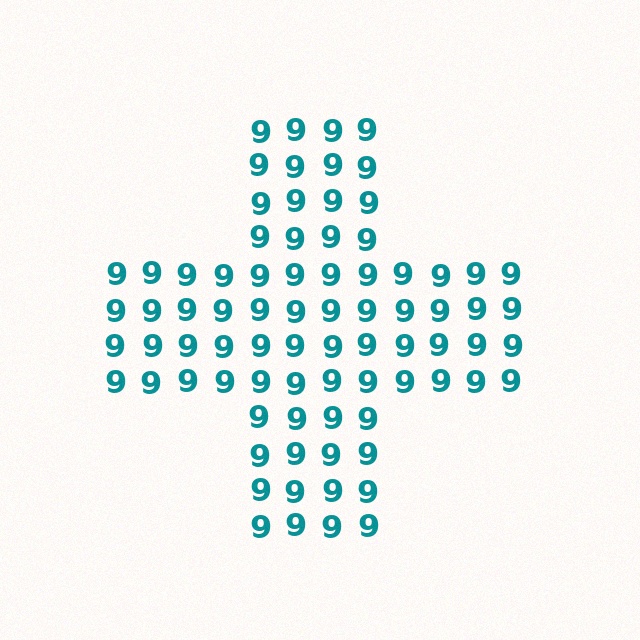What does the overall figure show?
The overall figure shows a cross.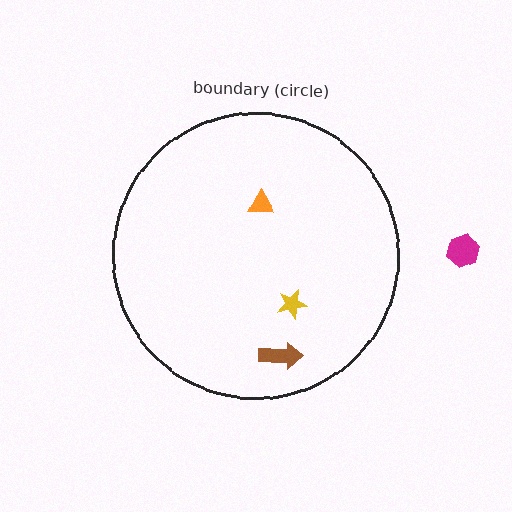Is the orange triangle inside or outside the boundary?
Inside.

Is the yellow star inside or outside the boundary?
Inside.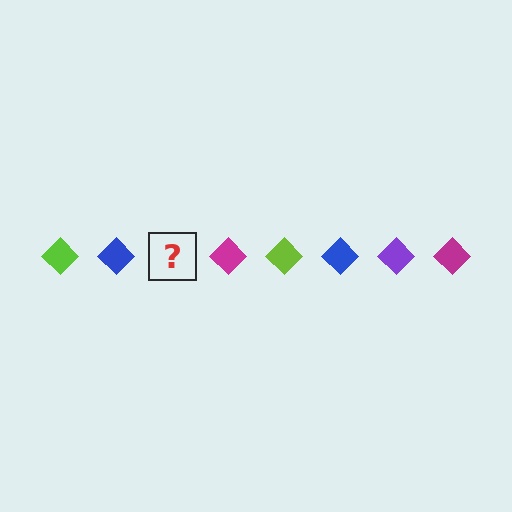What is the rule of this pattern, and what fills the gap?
The rule is that the pattern cycles through lime, blue, purple, magenta diamonds. The gap should be filled with a purple diamond.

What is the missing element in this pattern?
The missing element is a purple diamond.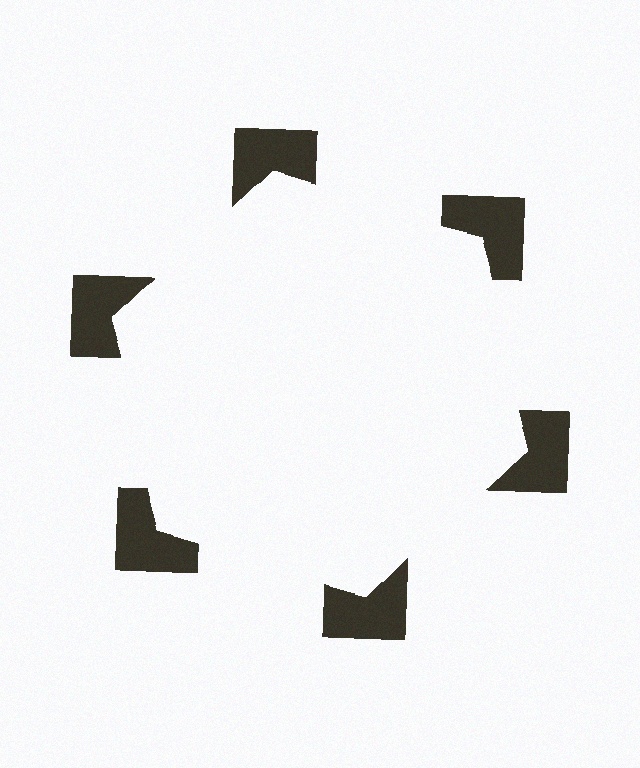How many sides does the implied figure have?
6 sides.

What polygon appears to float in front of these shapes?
An illusory hexagon — its edges are inferred from the aligned wedge cuts in the notched squares, not physically drawn.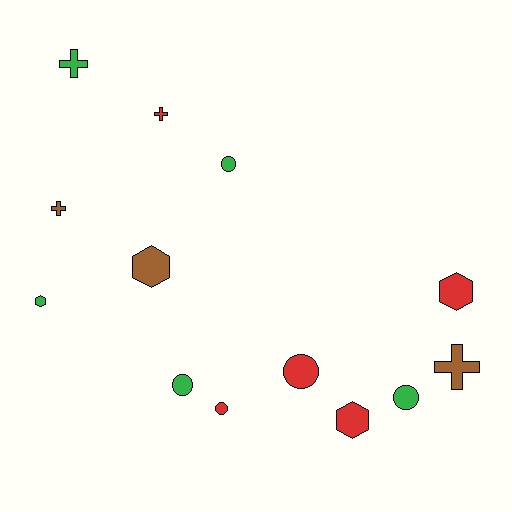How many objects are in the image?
There are 13 objects.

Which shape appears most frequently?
Circle, with 5 objects.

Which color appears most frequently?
Green, with 5 objects.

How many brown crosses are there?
There are 2 brown crosses.